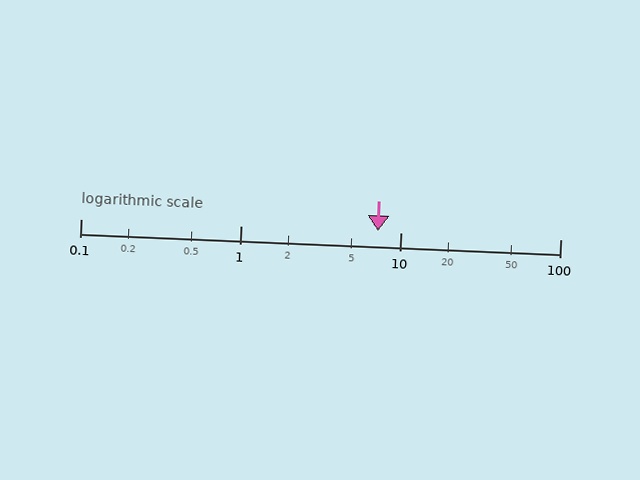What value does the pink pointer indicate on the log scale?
The pointer indicates approximately 7.2.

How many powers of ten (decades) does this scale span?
The scale spans 3 decades, from 0.1 to 100.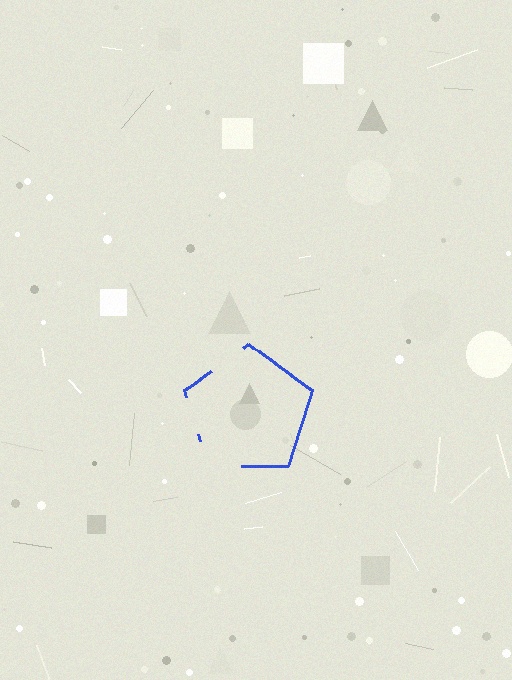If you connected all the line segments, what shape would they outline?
They would outline a pentagon.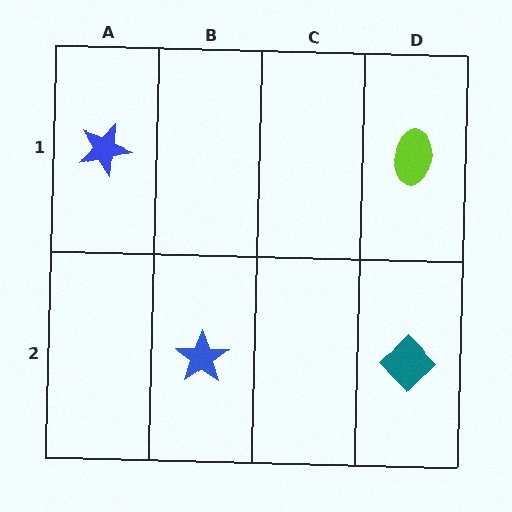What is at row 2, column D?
A teal diamond.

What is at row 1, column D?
A lime ellipse.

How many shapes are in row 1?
2 shapes.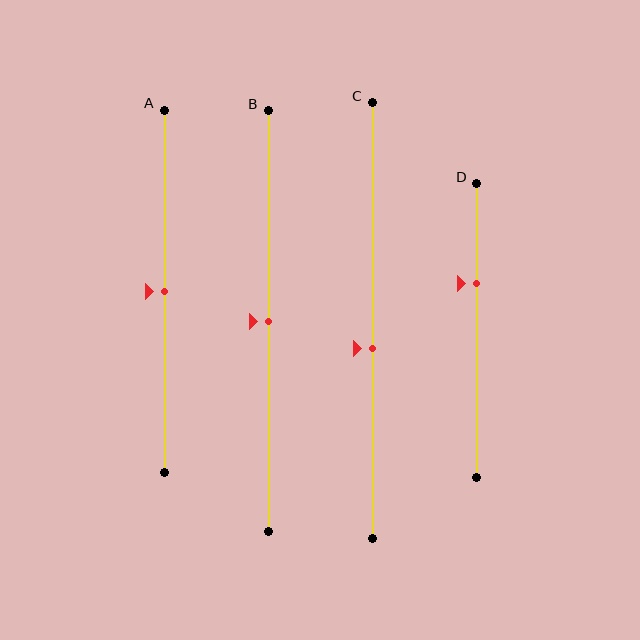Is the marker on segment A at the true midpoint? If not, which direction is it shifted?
Yes, the marker on segment A is at the true midpoint.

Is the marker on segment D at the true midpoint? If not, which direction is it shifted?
No, the marker on segment D is shifted upward by about 16% of the segment length.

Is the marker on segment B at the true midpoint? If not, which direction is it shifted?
Yes, the marker on segment B is at the true midpoint.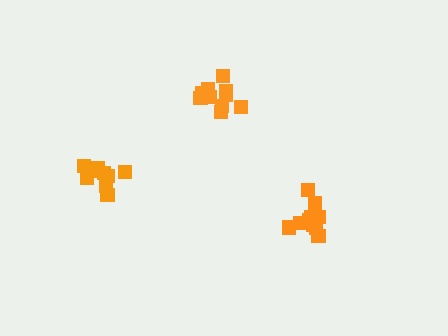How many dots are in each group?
Group 1: 10 dots, Group 2: 11 dots, Group 3: 10 dots (31 total).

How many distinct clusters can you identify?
There are 3 distinct clusters.